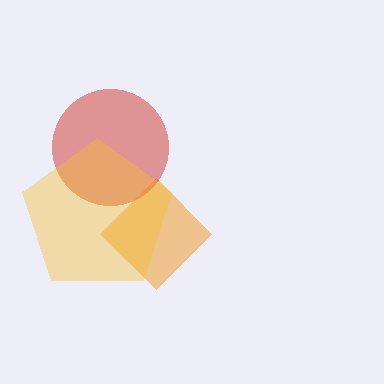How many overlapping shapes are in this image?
There are 3 overlapping shapes in the image.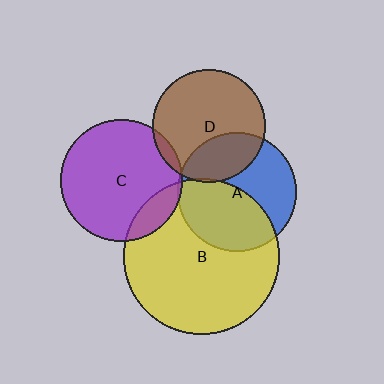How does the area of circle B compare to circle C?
Approximately 1.6 times.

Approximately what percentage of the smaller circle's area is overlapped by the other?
Approximately 5%.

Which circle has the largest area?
Circle B (yellow).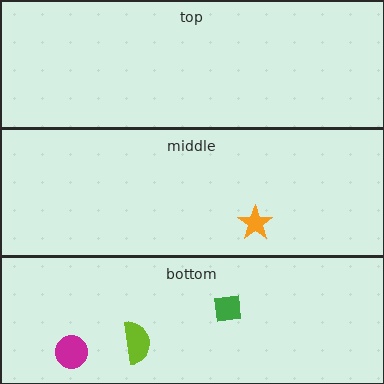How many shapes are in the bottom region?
3.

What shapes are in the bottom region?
The lime semicircle, the green square, the magenta circle.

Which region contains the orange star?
The middle region.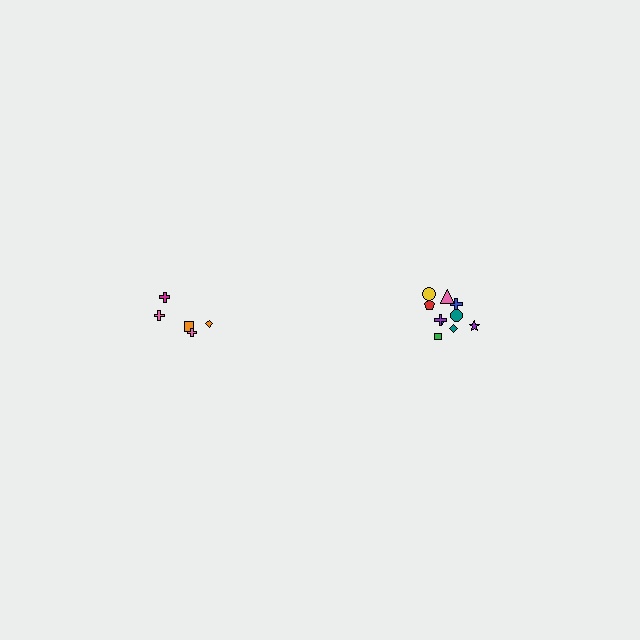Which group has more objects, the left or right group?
The right group.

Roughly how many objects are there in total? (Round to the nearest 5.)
Roughly 15 objects in total.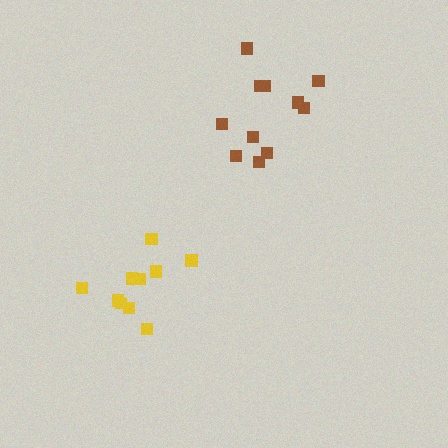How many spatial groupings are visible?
There are 2 spatial groupings.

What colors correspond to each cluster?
The clusters are colored: brown, yellow.